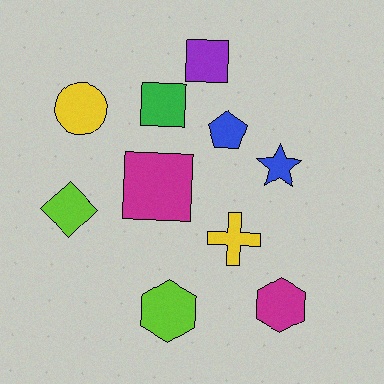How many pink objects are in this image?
There are no pink objects.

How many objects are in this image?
There are 10 objects.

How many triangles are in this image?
There are no triangles.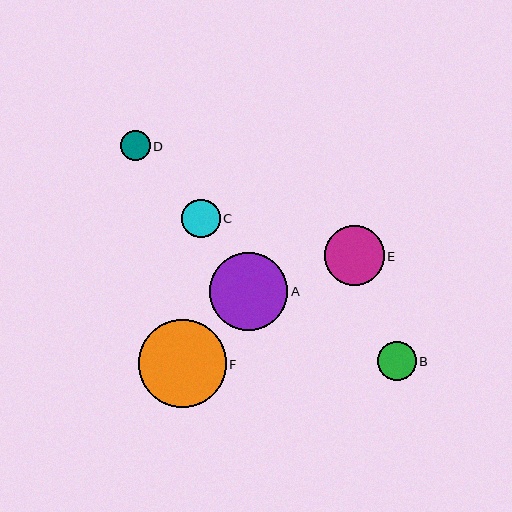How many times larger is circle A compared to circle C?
Circle A is approximately 2.0 times the size of circle C.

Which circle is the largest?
Circle F is the largest with a size of approximately 88 pixels.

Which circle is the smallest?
Circle D is the smallest with a size of approximately 29 pixels.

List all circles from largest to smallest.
From largest to smallest: F, A, E, B, C, D.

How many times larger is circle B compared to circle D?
Circle B is approximately 1.3 times the size of circle D.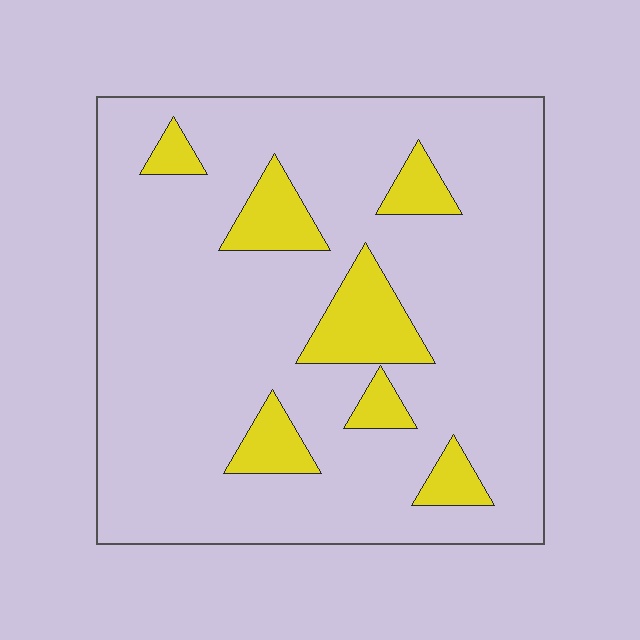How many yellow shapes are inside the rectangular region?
7.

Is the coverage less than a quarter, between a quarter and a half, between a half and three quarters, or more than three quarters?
Less than a quarter.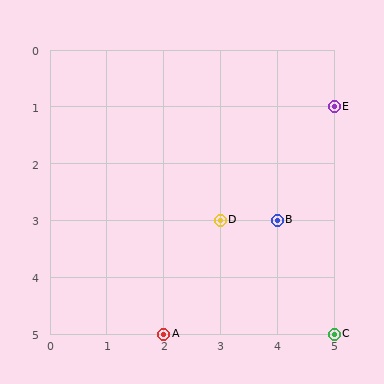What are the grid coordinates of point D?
Point D is at grid coordinates (3, 3).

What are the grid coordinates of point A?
Point A is at grid coordinates (2, 5).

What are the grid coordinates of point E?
Point E is at grid coordinates (5, 1).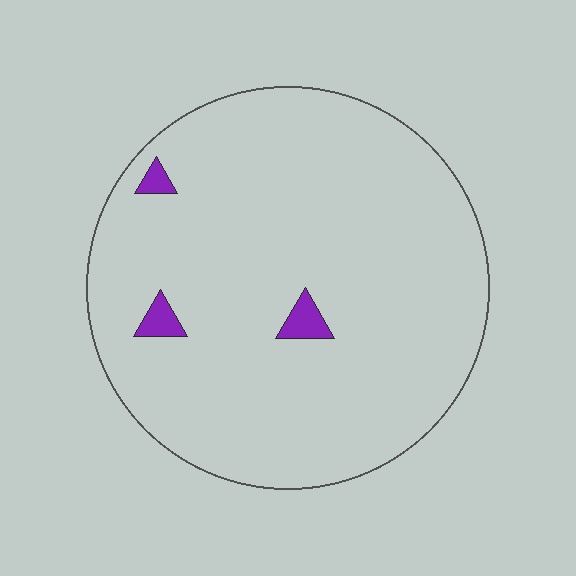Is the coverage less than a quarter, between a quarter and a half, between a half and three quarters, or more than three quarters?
Less than a quarter.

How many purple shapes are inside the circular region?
3.